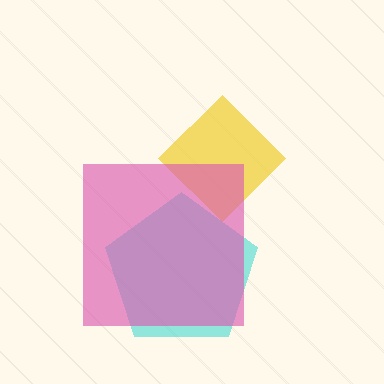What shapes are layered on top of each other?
The layered shapes are: a cyan pentagon, a yellow diamond, a pink square.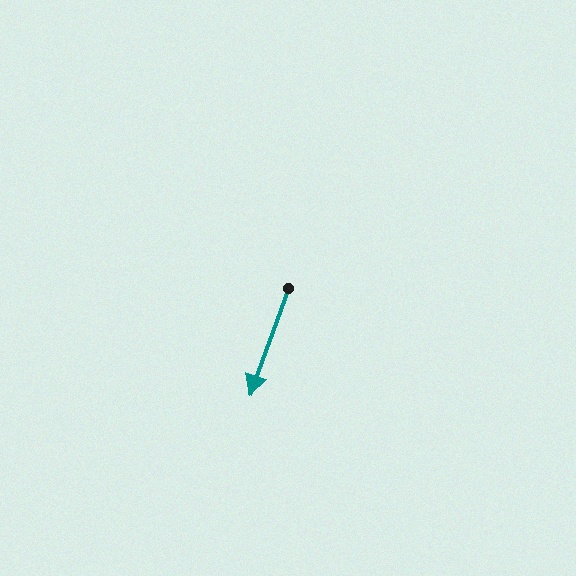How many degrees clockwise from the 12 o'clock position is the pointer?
Approximately 200 degrees.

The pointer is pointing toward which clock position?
Roughly 7 o'clock.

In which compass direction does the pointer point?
South.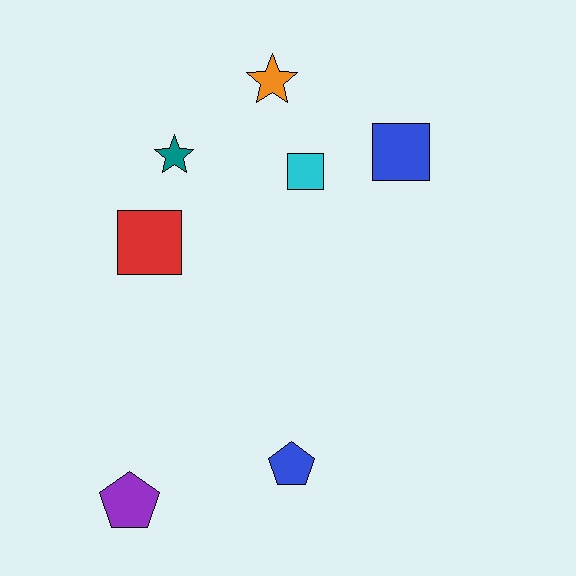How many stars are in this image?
There are 2 stars.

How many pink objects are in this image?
There are no pink objects.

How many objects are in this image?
There are 7 objects.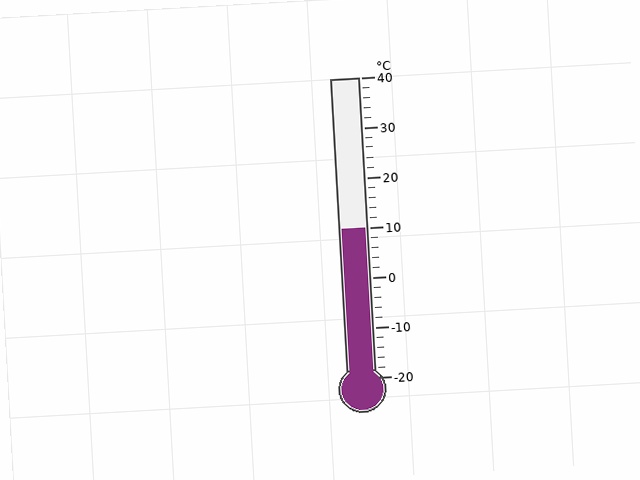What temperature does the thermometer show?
The thermometer shows approximately 10°C.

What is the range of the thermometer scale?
The thermometer scale ranges from -20°C to 40°C.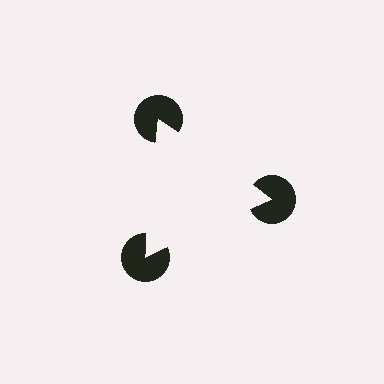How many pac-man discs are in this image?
There are 3 — one at each vertex of the illusory triangle.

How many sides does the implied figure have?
3 sides.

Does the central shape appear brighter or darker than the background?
It typically appears slightly brighter than the background, even though no actual brightness change is drawn.